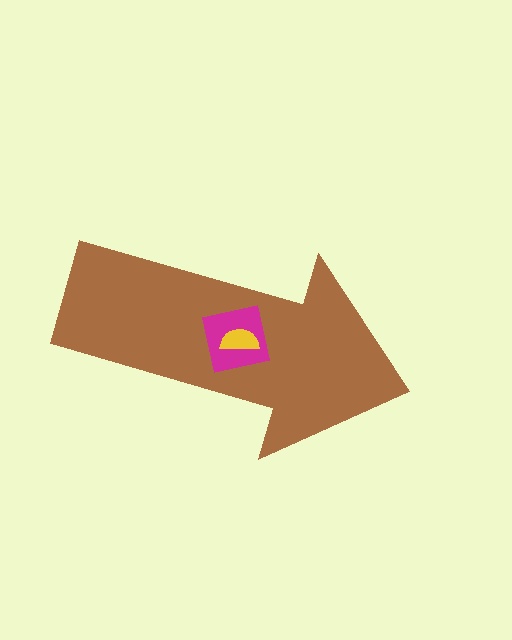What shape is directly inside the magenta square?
The yellow semicircle.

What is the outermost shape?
The brown arrow.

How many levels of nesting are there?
3.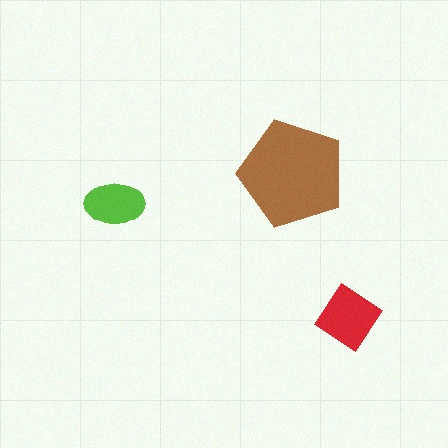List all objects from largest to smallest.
The brown pentagon, the red diamond, the lime ellipse.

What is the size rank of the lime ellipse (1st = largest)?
3rd.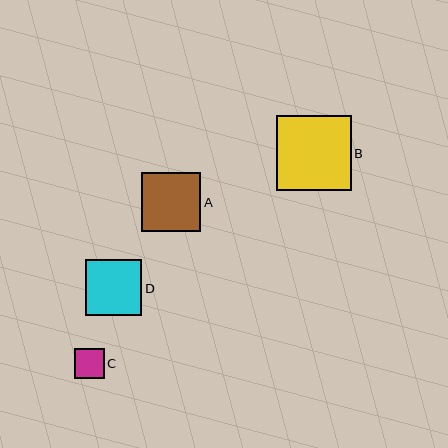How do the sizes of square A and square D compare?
Square A and square D are approximately the same size.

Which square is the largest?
Square B is the largest with a size of approximately 75 pixels.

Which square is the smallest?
Square C is the smallest with a size of approximately 30 pixels.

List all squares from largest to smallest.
From largest to smallest: B, A, D, C.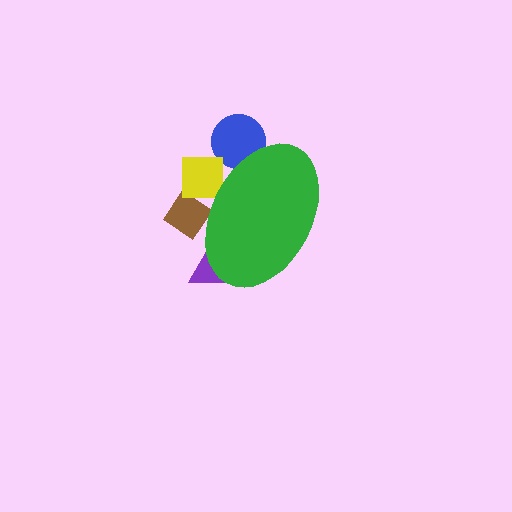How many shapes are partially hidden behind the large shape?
4 shapes are partially hidden.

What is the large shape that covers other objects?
A green ellipse.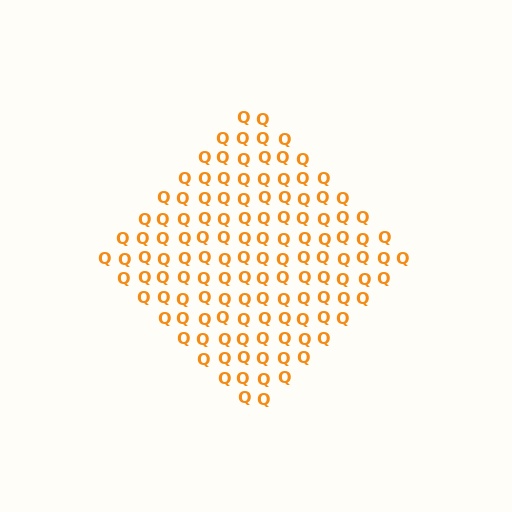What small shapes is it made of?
It is made of small letter Q's.